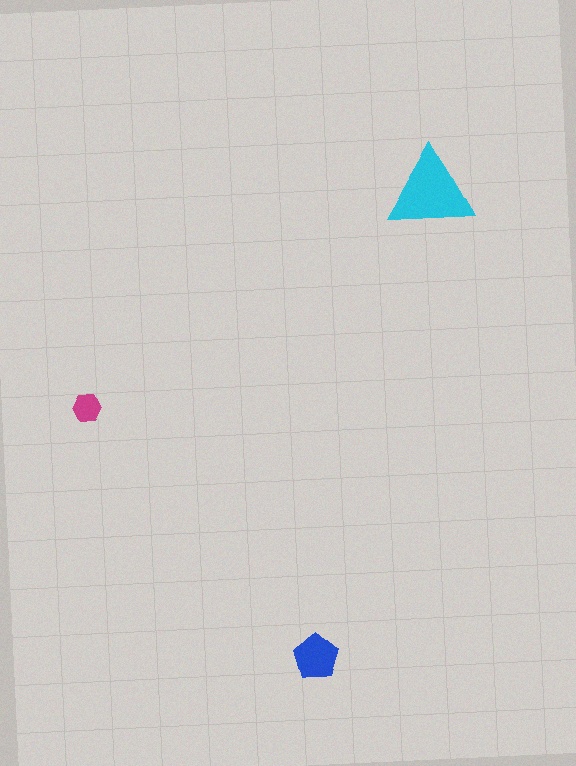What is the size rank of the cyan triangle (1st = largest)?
1st.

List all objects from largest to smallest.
The cyan triangle, the blue pentagon, the magenta hexagon.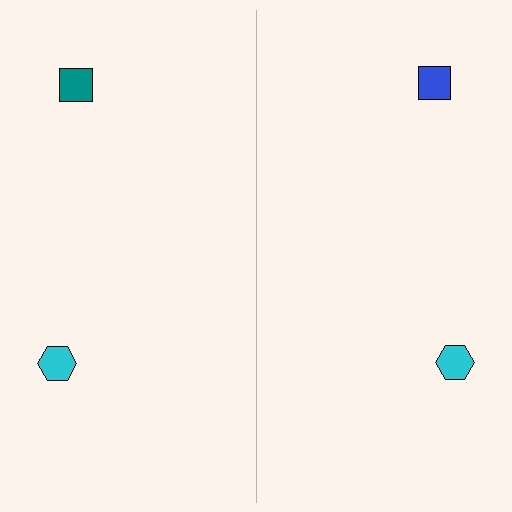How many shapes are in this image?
There are 4 shapes in this image.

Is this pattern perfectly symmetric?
No, the pattern is not perfectly symmetric. The blue square on the right side breaks the symmetry — its mirror counterpart is teal.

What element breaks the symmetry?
The blue square on the right side breaks the symmetry — its mirror counterpart is teal.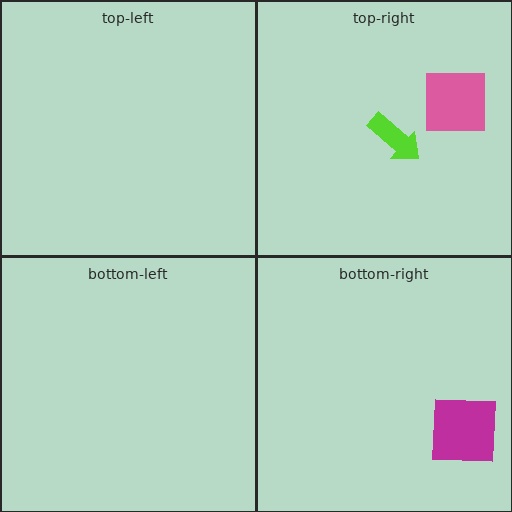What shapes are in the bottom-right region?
The magenta square.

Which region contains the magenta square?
The bottom-right region.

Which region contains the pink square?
The top-right region.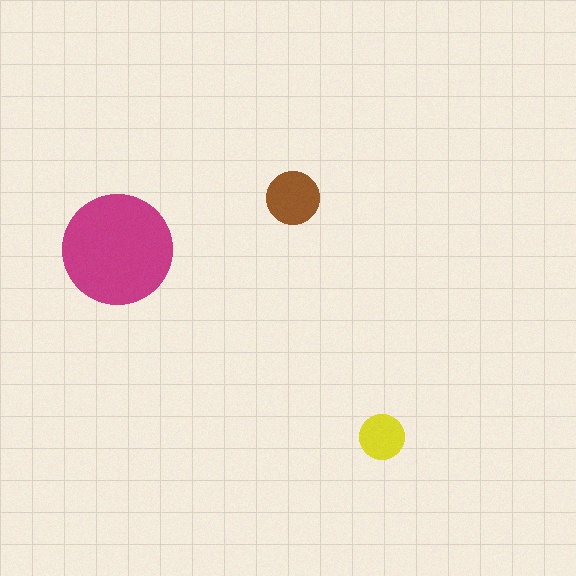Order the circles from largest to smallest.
the magenta one, the brown one, the yellow one.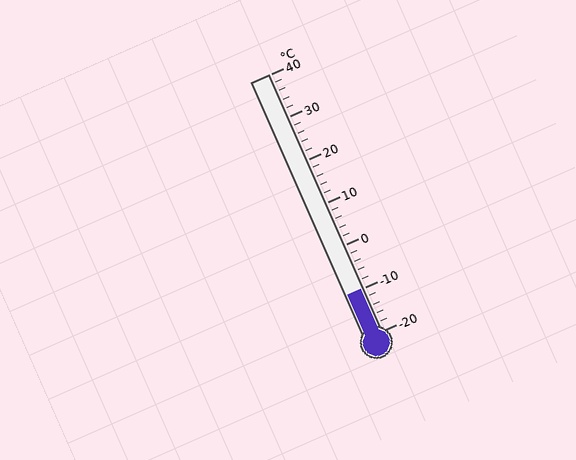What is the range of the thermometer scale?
The thermometer scale ranges from -20°C to 40°C.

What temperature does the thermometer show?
The thermometer shows approximately -10°C.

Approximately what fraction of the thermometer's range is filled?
The thermometer is filled to approximately 15% of its range.